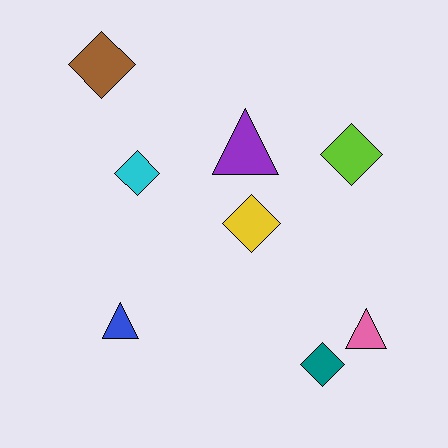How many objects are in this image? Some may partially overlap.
There are 8 objects.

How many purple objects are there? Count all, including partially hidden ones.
There is 1 purple object.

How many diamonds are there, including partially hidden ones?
There are 5 diamonds.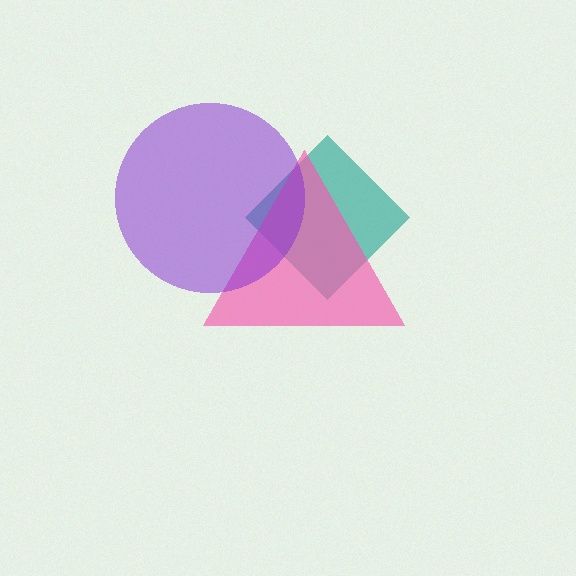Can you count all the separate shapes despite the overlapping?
Yes, there are 3 separate shapes.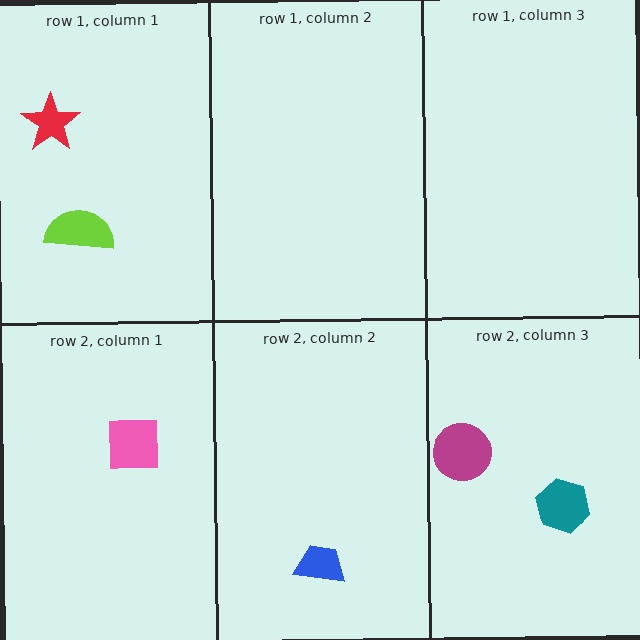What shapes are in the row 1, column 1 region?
The red star, the lime semicircle.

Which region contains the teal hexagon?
The row 2, column 3 region.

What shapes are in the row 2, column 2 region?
The blue trapezoid.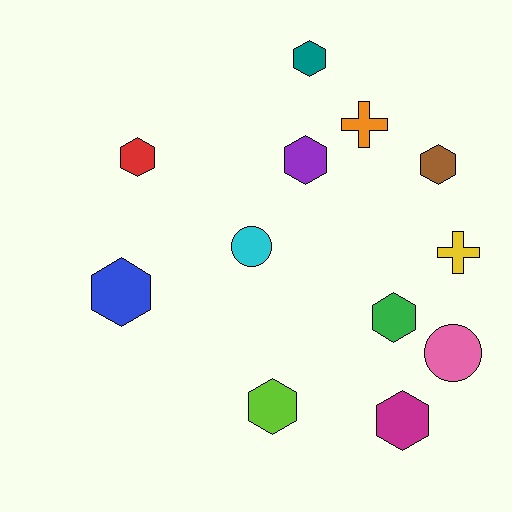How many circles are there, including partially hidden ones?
There are 2 circles.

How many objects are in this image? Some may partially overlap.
There are 12 objects.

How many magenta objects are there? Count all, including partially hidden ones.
There is 1 magenta object.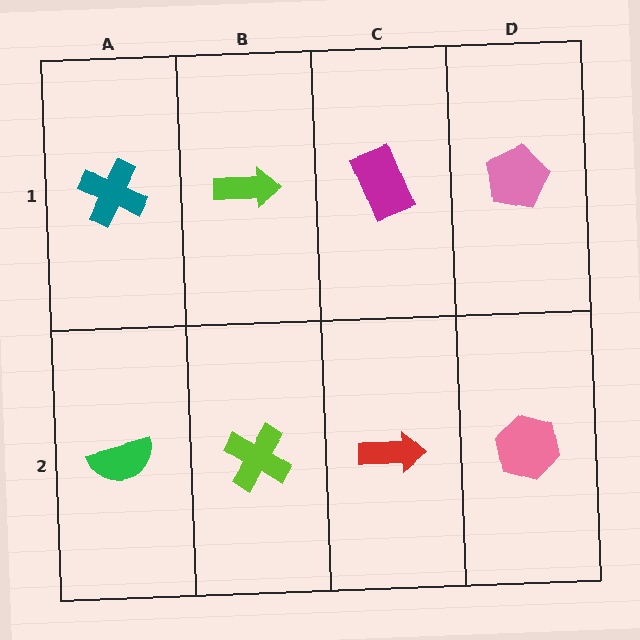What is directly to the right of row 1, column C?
A pink pentagon.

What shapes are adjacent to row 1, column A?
A green semicircle (row 2, column A), a lime arrow (row 1, column B).